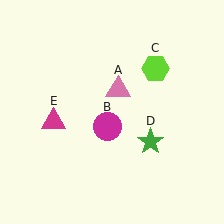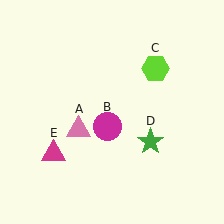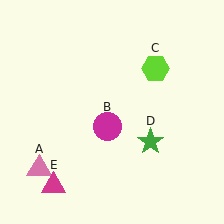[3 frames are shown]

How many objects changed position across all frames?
2 objects changed position: pink triangle (object A), magenta triangle (object E).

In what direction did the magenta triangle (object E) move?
The magenta triangle (object E) moved down.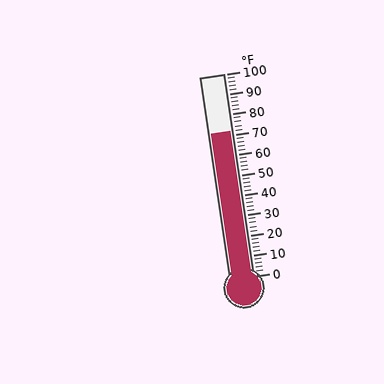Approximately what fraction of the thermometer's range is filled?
The thermometer is filled to approximately 70% of its range.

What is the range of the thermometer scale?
The thermometer scale ranges from 0°F to 100°F.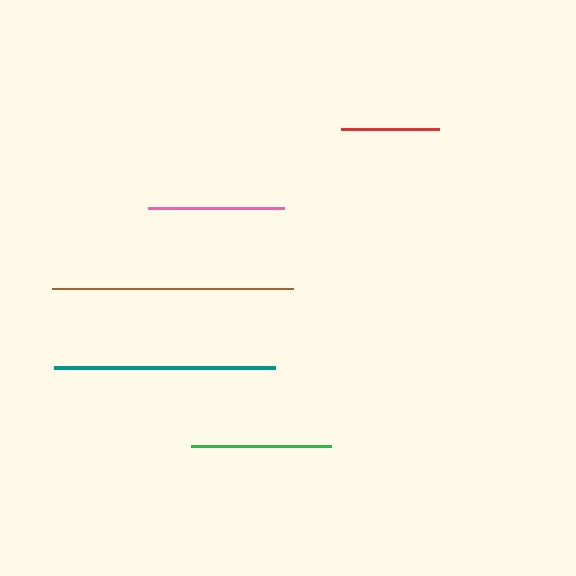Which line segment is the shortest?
The red line is the shortest at approximately 99 pixels.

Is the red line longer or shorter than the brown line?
The brown line is longer than the red line.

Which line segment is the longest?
The brown line is the longest at approximately 242 pixels.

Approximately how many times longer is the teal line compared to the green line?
The teal line is approximately 1.6 times the length of the green line.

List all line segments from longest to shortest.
From longest to shortest: brown, teal, green, pink, red.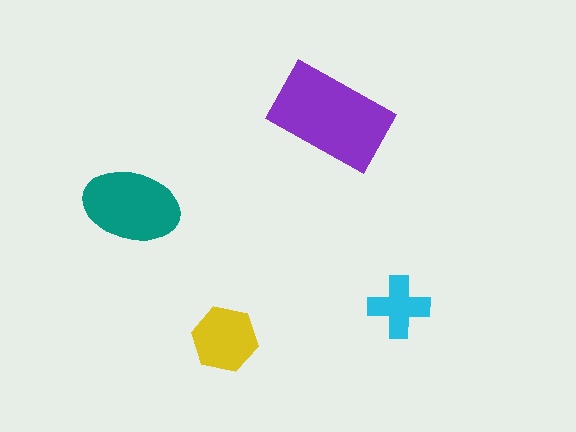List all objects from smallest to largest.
The cyan cross, the yellow hexagon, the teal ellipse, the purple rectangle.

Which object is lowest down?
The yellow hexagon is bottommost.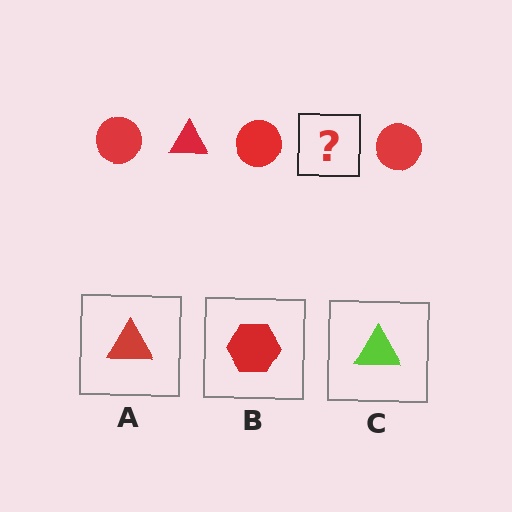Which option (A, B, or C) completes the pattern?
A.